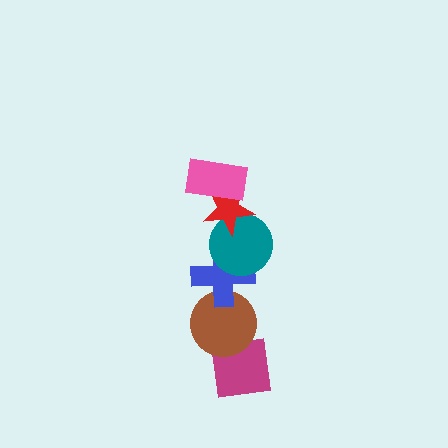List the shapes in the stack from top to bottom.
From top to bottom: the pink rectangle, the red star, the teal circle, the blue cross, the brown circle, the magenta square.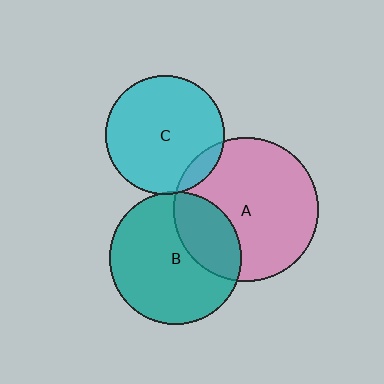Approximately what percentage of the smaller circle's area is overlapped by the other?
Approximately 5%.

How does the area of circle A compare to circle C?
Approximately 1.5 times.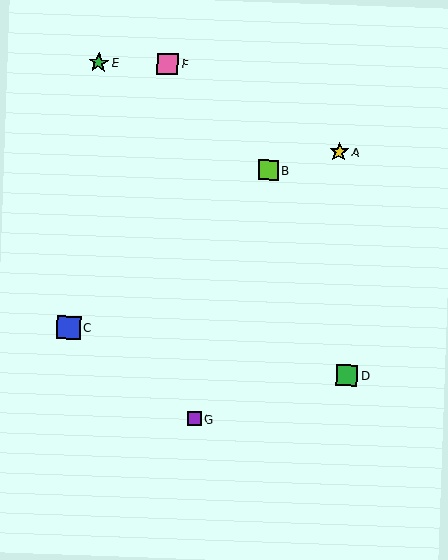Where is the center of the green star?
The center of the green star is at (99, 63).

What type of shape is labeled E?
Shape E is a green star.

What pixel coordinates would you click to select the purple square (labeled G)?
Click at (195, 419) to select the purple square G.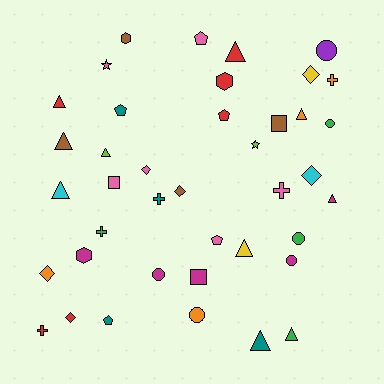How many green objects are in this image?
There are 4 green objects.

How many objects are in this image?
There are 40 objects.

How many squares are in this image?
There are 3 squares.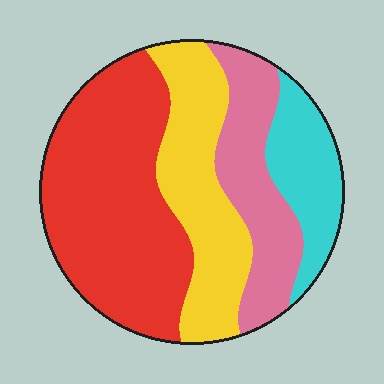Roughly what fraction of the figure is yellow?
Yellow takes up about one quarter (1/4) of the figure.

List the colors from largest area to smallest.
From largest to smallest: red, yellow, pink, cyan.